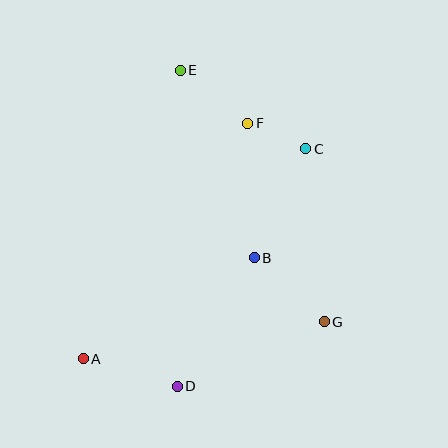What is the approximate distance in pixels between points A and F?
The distance between A and F is approximately 287 pixels.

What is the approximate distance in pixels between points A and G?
The distance between A and G is approximately 244 pixels.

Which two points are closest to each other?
Points C and F are closest to each other.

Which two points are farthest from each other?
Points D and E are farthest from each other.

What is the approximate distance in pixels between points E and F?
The distance between E and F is approximately 86 pixels.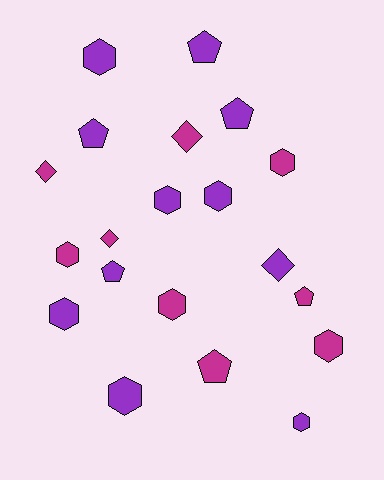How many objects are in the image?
There are 20 objects.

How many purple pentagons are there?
There are 4 purple pentagons.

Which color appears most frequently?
Purple, with 11 objects.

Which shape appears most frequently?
Hexagon, with 10 objects.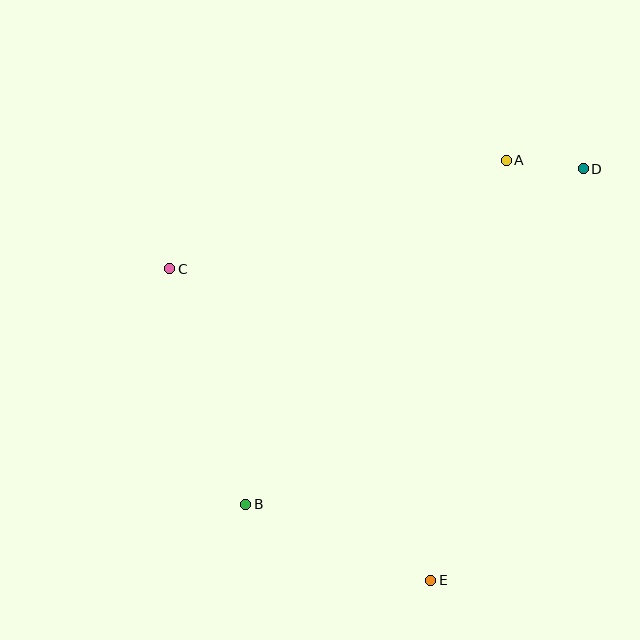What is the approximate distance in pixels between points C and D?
The distance between C and D is approximately 425 pixels.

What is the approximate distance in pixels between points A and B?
The distance between A and B is approximately 431 pixels.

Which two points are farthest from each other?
Points B and D are farthest from each other.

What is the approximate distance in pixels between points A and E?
The distance between A and E is approximately 427 pixels.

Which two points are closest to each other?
Points A and D are closest to each other.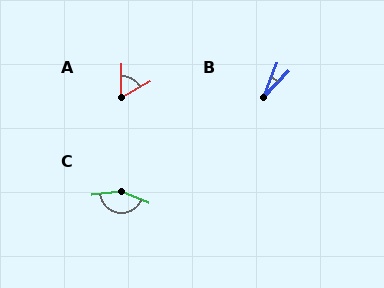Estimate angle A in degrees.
Approximately 61 degrees.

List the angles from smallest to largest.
B (22°), A (61°), C (150°).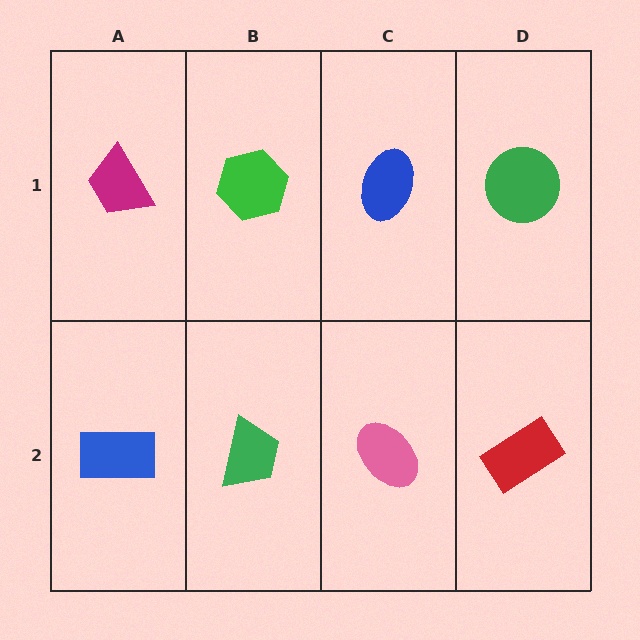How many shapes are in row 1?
4 shapes.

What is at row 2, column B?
A green trapezoid.